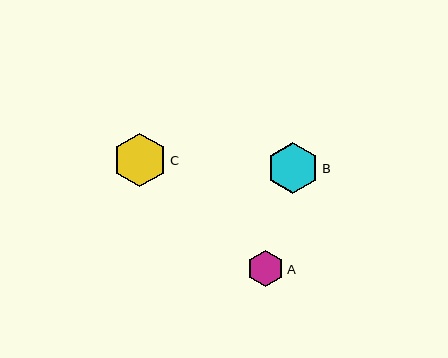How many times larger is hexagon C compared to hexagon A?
Hexagon C is approximately 1.5 times the size of hexagon A.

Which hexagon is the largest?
Hexagon C is the largest with a size of approximately 54 pixels.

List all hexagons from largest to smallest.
From largest to smallest: C, B, A.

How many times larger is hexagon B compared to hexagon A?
Hexagon B is approximately 1.4 times the size of hexagon A.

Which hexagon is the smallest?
Hexagon A is the smallest with a size of approximately 36 pixels.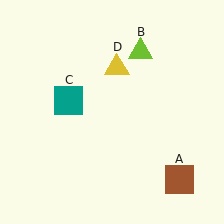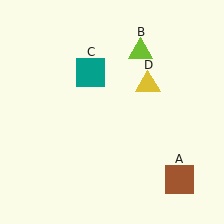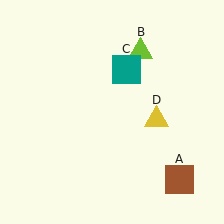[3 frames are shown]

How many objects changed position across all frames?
2 objects changed position: teal square (object C), yellow triangle (object D).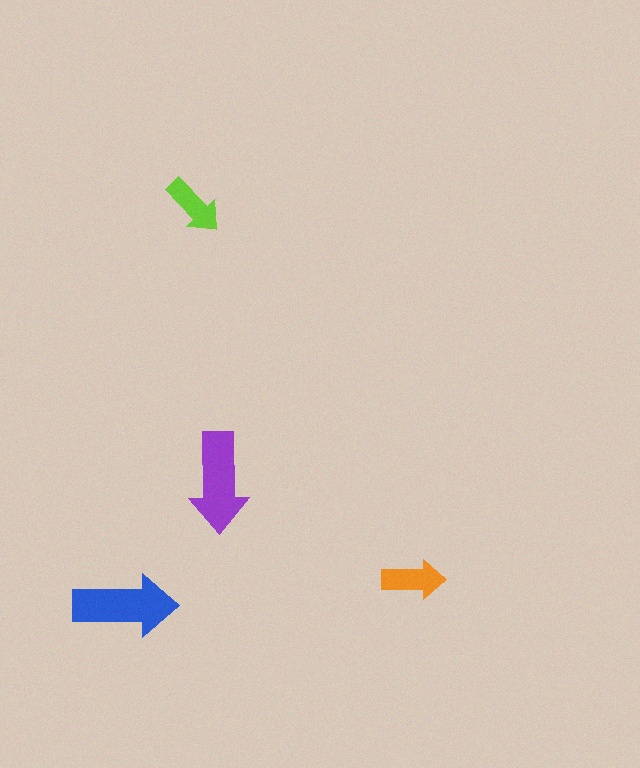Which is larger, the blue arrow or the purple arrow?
The blue one.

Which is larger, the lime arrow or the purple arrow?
The purple one.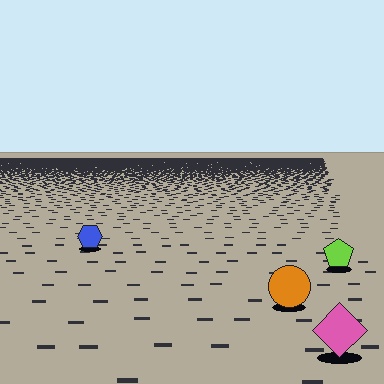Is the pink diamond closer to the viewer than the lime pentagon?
Yes. The pink diamond is closer — you can tell from the texture gradient: the ground texture is coarser near it.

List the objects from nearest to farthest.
From nearest to farthest: the pink diamond, the orange circle, the lime pentagon, the blue hexagon.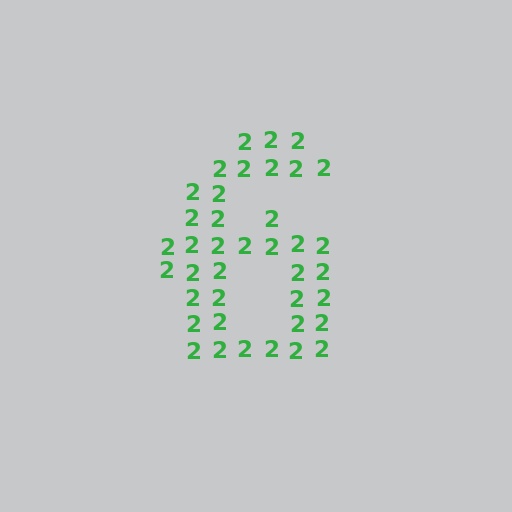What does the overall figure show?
The overall figure shows the digit 6.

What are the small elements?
The small elements are digit 2's.